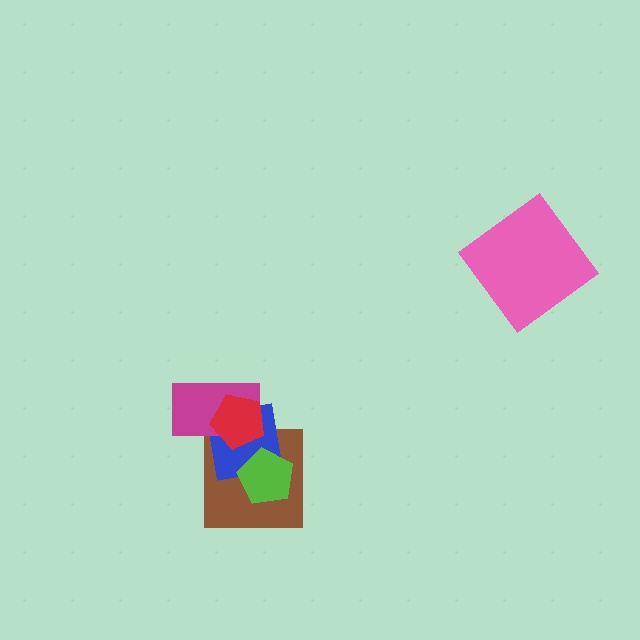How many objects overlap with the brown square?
4 objects overlap with the brown square.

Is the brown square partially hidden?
Yes, it is partially covered by another shape.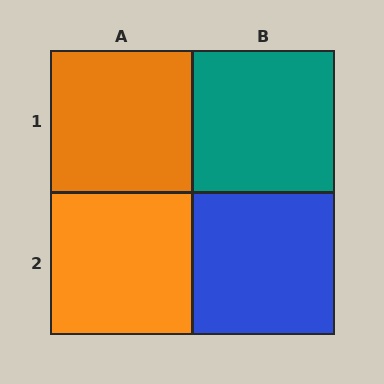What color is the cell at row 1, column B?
Teal.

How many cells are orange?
2 cells are orange.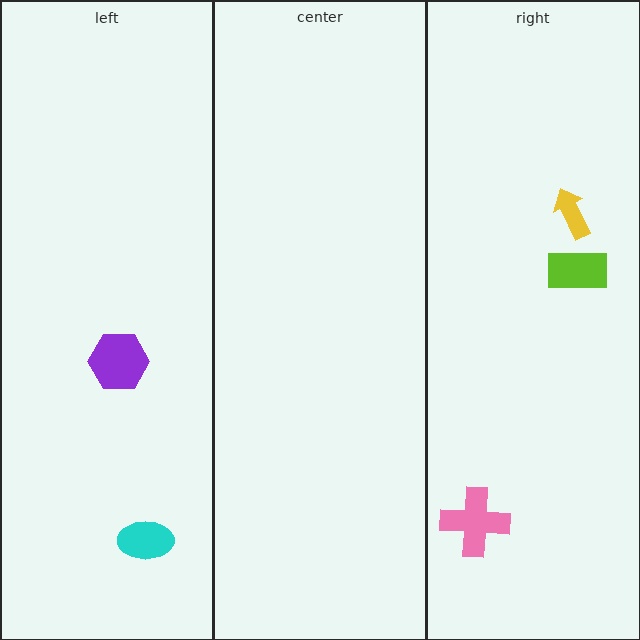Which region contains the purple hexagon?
The left region.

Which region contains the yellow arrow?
The right region.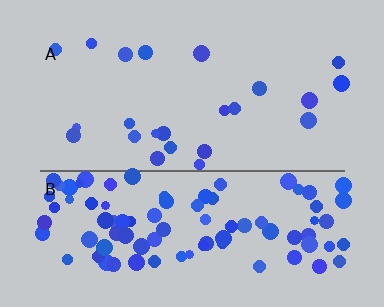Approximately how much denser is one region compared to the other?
Approximately 4.1× — region B over region A.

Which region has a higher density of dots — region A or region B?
B (the bottom).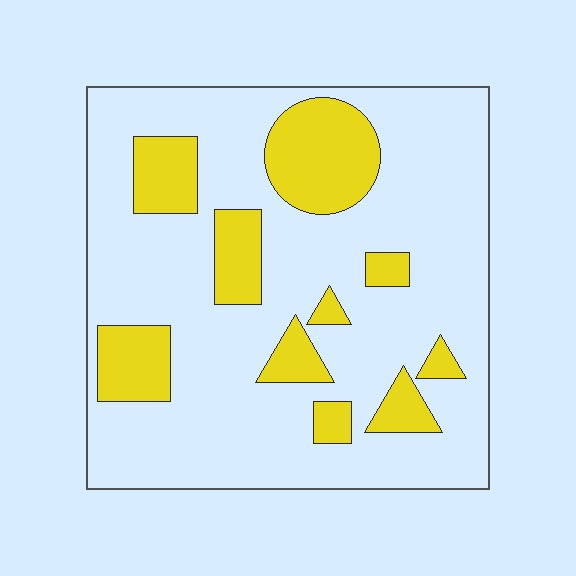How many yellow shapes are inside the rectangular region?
10.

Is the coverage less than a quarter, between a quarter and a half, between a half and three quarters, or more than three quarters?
Less than a quarter.